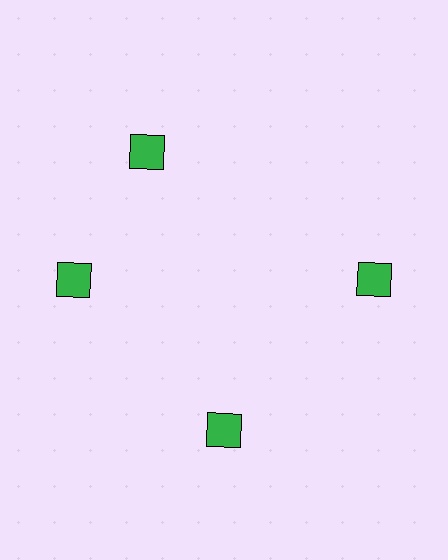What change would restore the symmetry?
The symmetry would be restored by rotating it back into even spacing with its neighbors so that all 4 squares sit at equal angles and equal distance from the center.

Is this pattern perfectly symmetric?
No. The 4 green squares are arranged in a ring, but one element near the 12 o'clock position is rotated out of alignment along the ring, breaking the 4-fold rotational symmetry.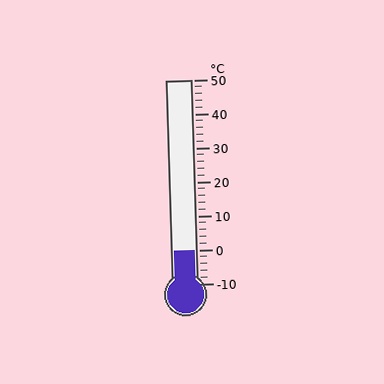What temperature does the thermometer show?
The thermometer shows approximately 0°C.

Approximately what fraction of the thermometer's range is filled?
The thermometer is filled to approximately 15% of its range.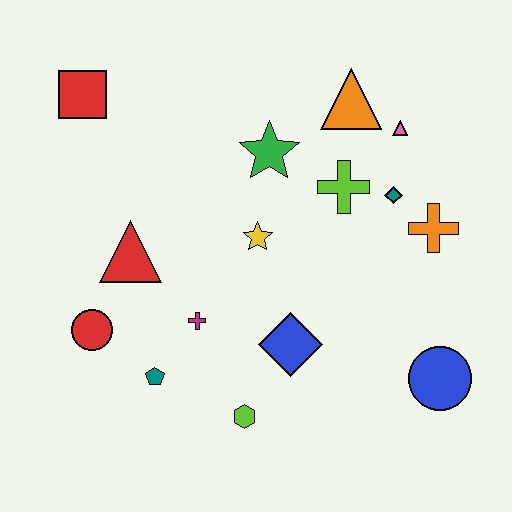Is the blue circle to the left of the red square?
No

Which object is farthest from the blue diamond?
The red square is farthest from the blue diamond.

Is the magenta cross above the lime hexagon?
Yes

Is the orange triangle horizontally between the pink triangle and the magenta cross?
Yes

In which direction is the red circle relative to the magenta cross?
The red circle is to the left of the magenta cross.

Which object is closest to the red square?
The red triangle is closest to the red square.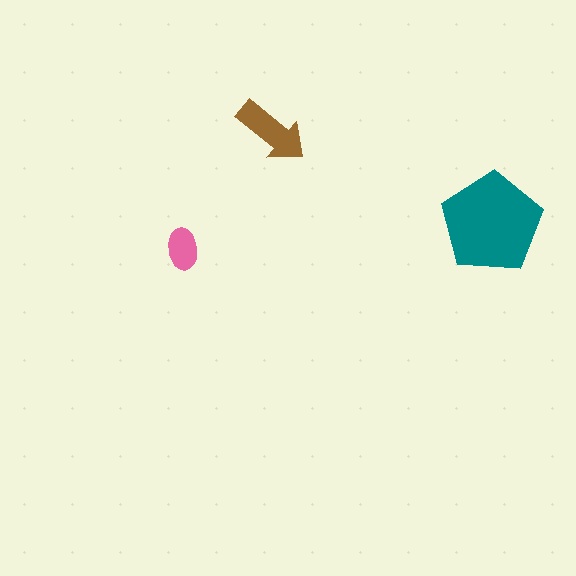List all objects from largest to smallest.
The teal pentagon, the brown arrow, the pink ellipse.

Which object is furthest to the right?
The teal pentagon is rightmost.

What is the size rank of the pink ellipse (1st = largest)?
3rd.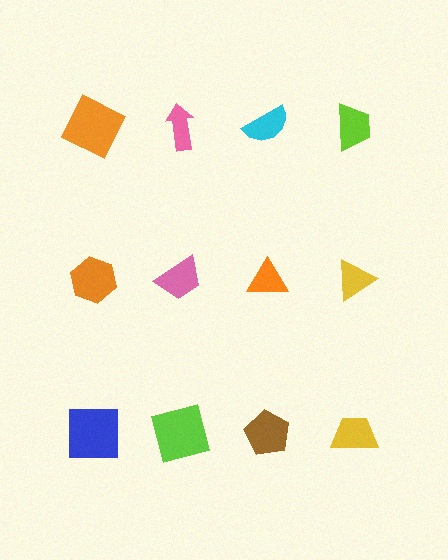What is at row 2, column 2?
A pink trapezoid.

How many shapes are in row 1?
4 shapes.